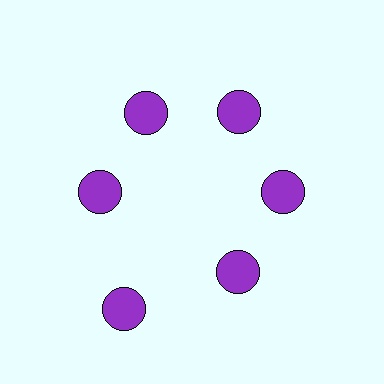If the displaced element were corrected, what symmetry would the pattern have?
It would have 6-fold rotational symmetry — the pattern would map onto itself every 60 degrees.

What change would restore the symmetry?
The symmetry would be restored by moving it inward, back onto the ring so that all 6 circles sit at equal angles and equal distance from the center.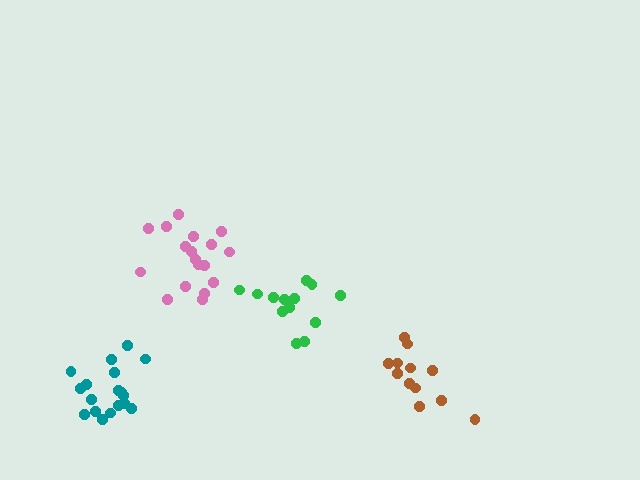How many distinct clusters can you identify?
There are 4 distinct clusters.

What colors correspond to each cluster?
The clusters are colored: green, brown, teal, pink.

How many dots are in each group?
Group 1: 13 dots, Group 2: 12 dots, Group 3: 18 dots, Group 4: 18 dots (61 total).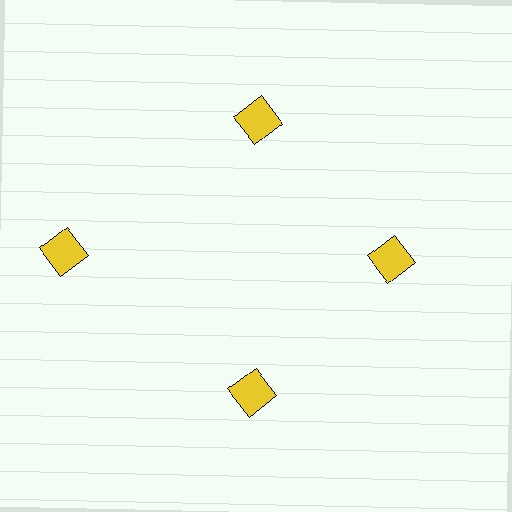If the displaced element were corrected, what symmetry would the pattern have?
It would have 4-fold rotational symmetry — the pattern would map onto itself every 90 degrees.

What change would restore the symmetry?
The symmetry would be restored by moving it inward, back onto the ring so that all 4 diamonds sit at equal angles and equal distance from the center.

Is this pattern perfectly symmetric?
No. The 4 yellow diamonds are arranged in a ring, but one element near the 9 o'clock position is pushed outward from the center, breaking the 4-fold rotational symmetry.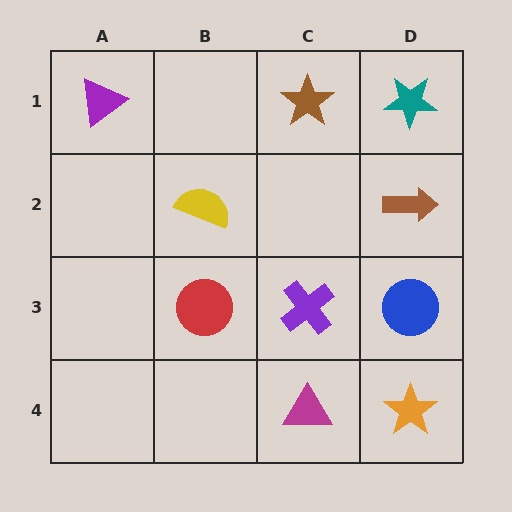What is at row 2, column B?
A yellow semicircle.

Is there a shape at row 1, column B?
No, that cell is empty.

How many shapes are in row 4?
2 shapes.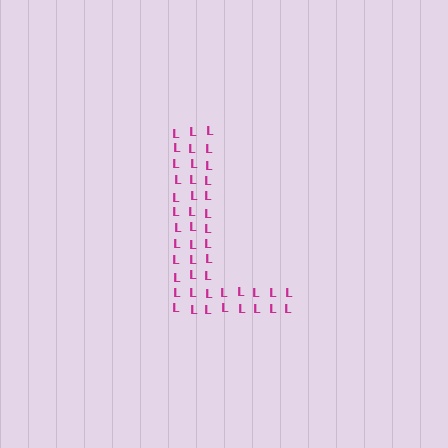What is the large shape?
The large shape is the letter L.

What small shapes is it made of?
It is made of small letter L's.